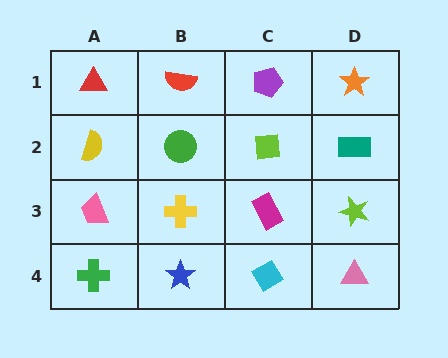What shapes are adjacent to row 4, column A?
A pink trapezoid (row 3, column A), a blue star (row 4, column B).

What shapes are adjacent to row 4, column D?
A lime star (row 3, column D), a cyan diamond (row 4, column C).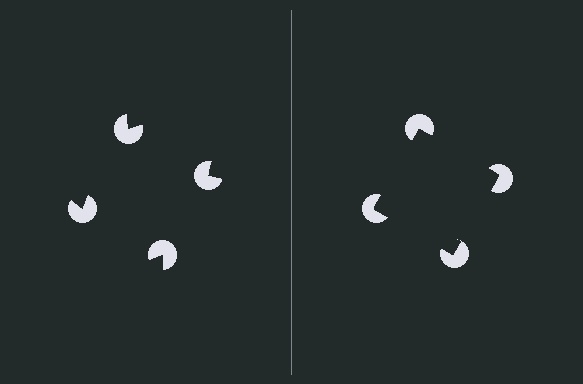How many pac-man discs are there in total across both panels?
8 — 4 on each side.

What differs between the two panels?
The pac-man discs are positioned identically on both sides; only the wedge orientations differ. On the right they align to a square; on the left they are misaligned.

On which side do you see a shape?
An illusory square appears on the right side. On the left side the wedge cuts are rotated, so no coherent shape forms.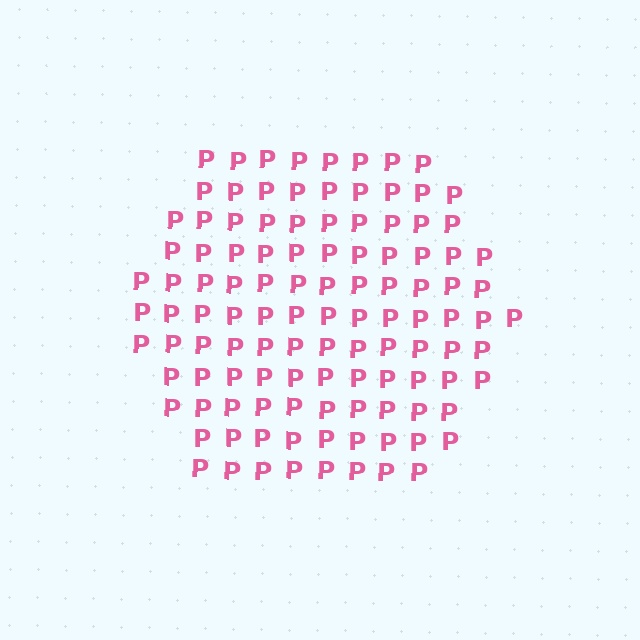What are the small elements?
The small elements are letter P's.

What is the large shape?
The large shape is a hexagon.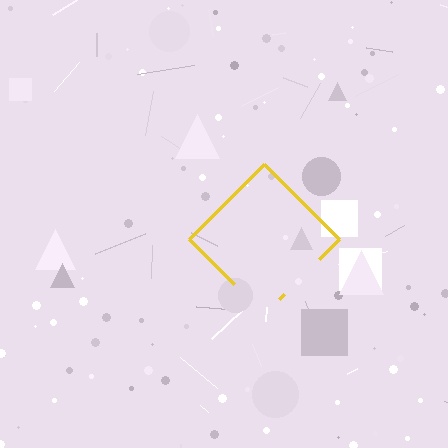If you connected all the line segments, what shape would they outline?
They would outline a diamond.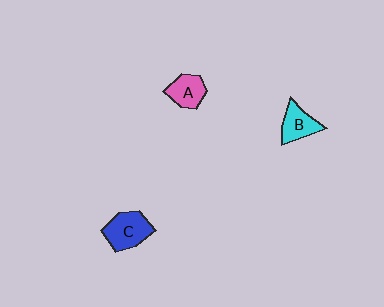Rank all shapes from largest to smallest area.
From largest to smallest: C (blue), A (pink), B (cyan).